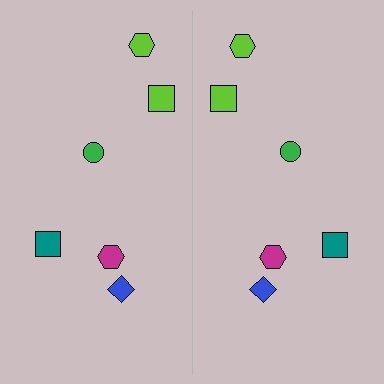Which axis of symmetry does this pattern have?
The pattern has a vertical axis of symmetry running through the center of the image.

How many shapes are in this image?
There are 12 shapes in this image.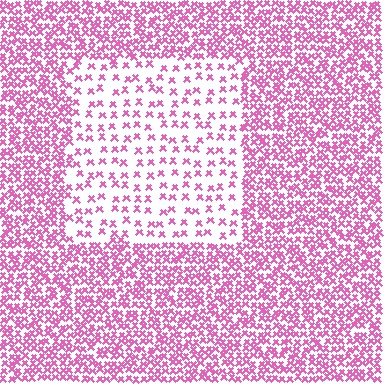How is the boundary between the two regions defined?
The boundary is defined by a change in element density (approximately 2.7x ratio). All elements are the same color, size, and shape.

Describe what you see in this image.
The image contains small pink elements arranged at two different densities. A rectangle-shaped region is visible where the elements are less densely packed than the surrounding area.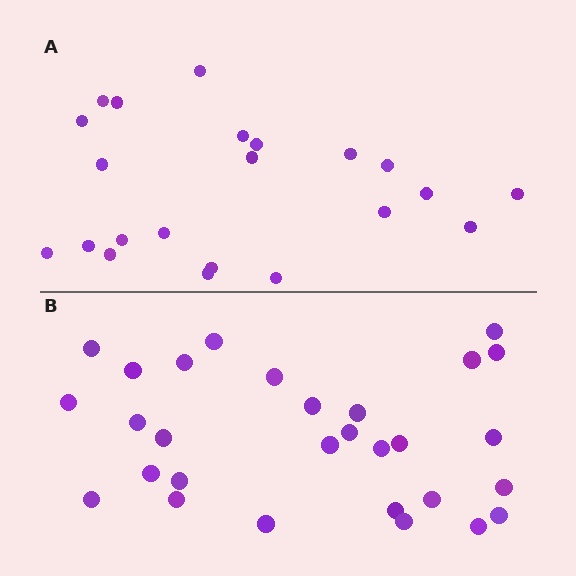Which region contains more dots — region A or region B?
Region B (the bottom region) has more dots.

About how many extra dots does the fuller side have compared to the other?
Region B has roughly 8 or so more dots than region A.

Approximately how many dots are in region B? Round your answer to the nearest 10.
About 30 dots. (The exact count is 29, which rounds to 30.)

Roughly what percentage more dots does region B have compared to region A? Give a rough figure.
About 30% more.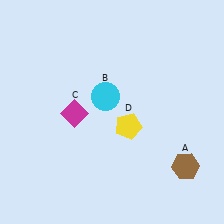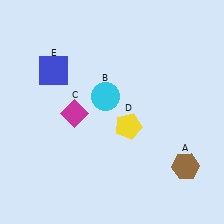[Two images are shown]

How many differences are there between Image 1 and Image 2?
There is 1 difference between the two images.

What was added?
A blue square (E) was added in Image 2.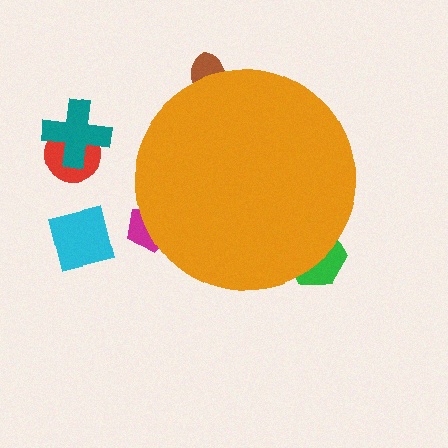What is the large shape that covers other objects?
An orange circle.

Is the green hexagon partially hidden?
Yes, the green hexagon is partially hidden behind the orange circle.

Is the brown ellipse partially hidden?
Yes, the brown ellipse is partially hidden behind the orange circle.